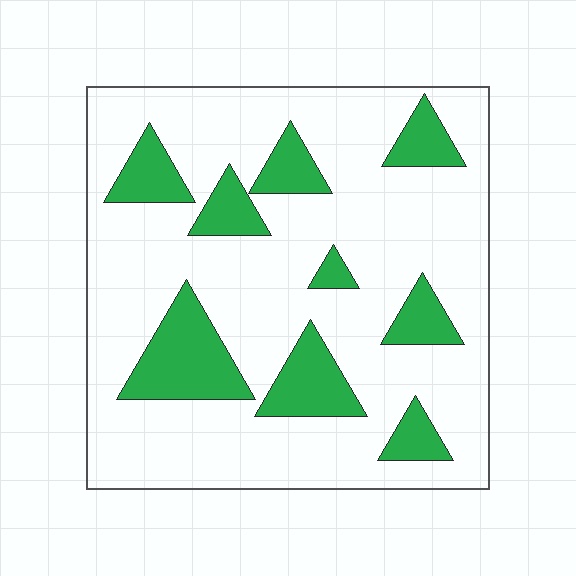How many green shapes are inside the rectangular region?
9.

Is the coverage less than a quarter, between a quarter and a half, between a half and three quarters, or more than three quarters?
Less than a quarter.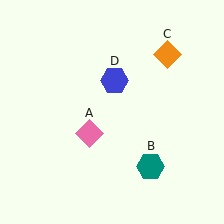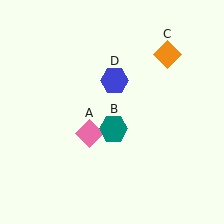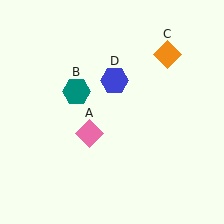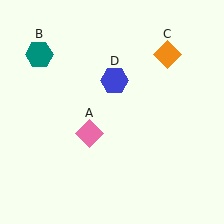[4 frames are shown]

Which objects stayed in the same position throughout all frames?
Pink diamond (object A) and orange diamond (object C) and blue hexagon (object D) remained stationary.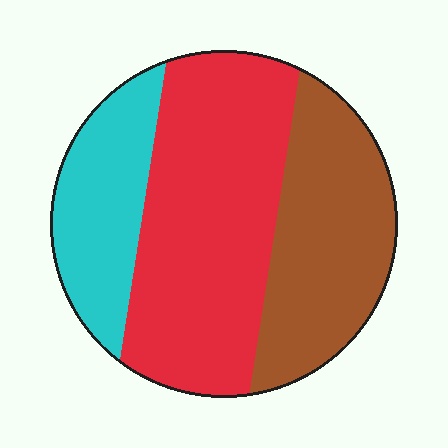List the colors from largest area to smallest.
From largest to smallest: red, brown, cyan.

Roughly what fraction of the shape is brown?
Brown covers about 30% of the shape.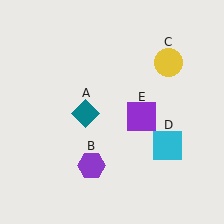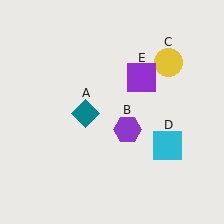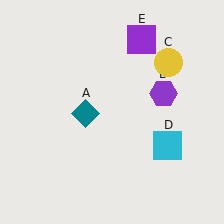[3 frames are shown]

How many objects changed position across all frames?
2 objects changed position: purple hexagon (object B), purple square (object E).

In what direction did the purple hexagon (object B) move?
The purple hexagon (object B) moved up and to the right.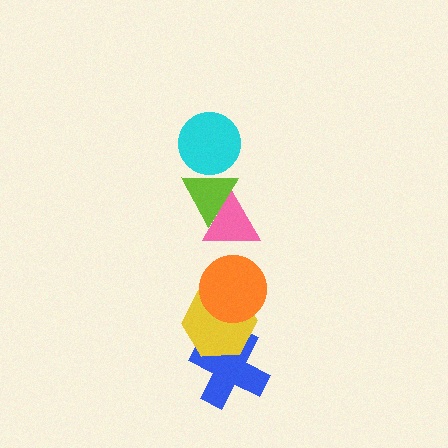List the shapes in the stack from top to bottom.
From top to bottom: the cyan circle, the lime triangle, the pink triangle, the orange circle, the yellow hexagon, the blue cross.